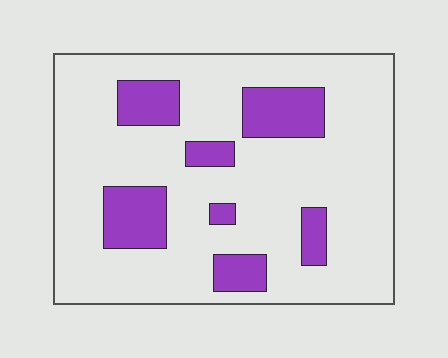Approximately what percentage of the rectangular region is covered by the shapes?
Approximately 20%.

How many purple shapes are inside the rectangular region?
7.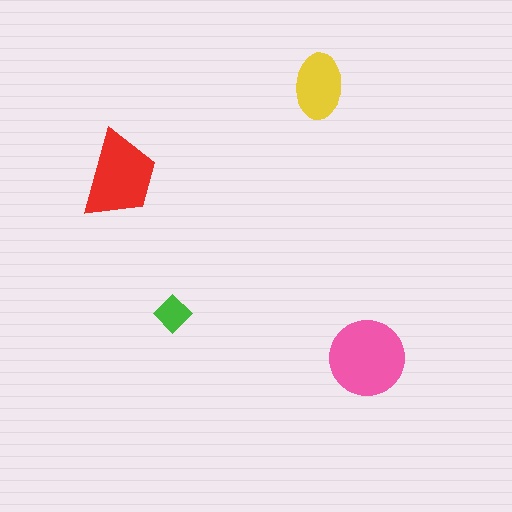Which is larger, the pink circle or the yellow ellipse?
The pink circle.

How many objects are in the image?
There are 4 objects in the image.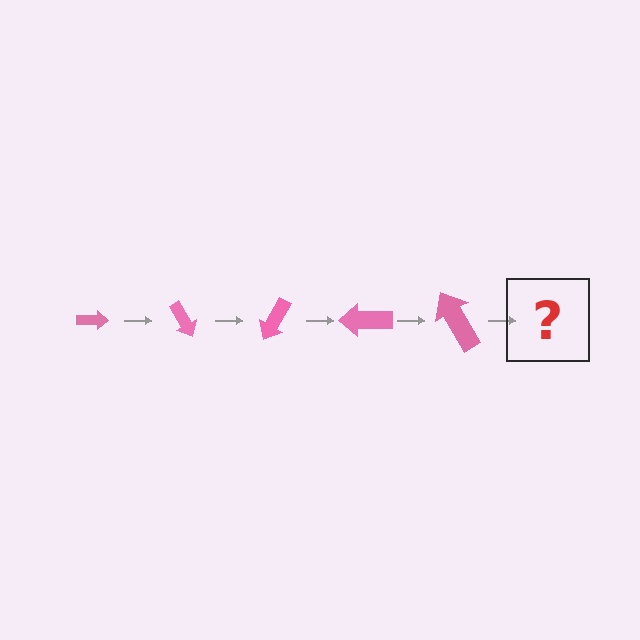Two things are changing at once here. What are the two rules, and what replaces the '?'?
The two rules are that the arrow grows larger each step and it rotates 60 degrees each step. The '?' should be an arrow, larger than the previous one and rotated 300 degrees from the start.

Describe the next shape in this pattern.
It should be an arrow, larger than the previous one and rotated 300 degrees from the start.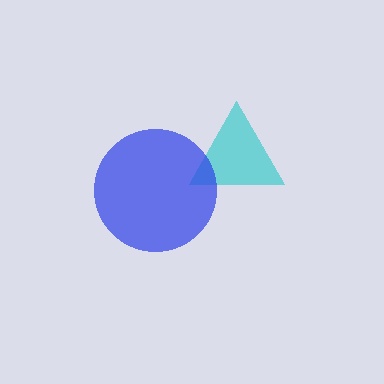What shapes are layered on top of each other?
The layered shapes are: a cyan triangle, a blue circle.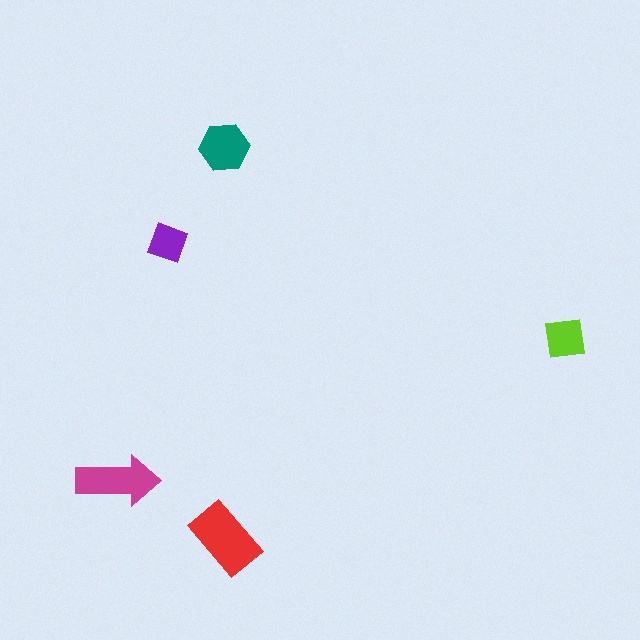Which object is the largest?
The red rectangle.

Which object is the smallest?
The purple square.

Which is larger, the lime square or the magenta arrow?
The magenta arrow.